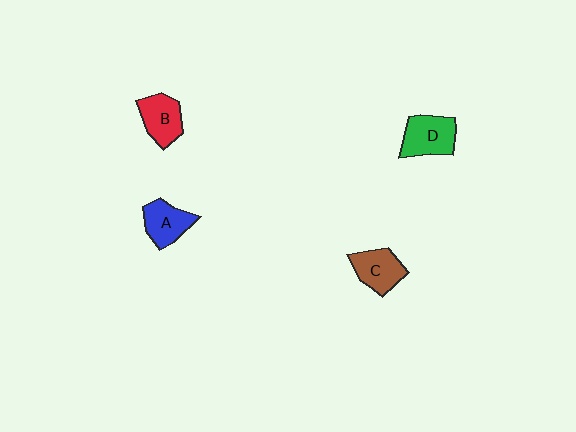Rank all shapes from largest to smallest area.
From largest to smallest: D (green), C (brown), B (red), A (blue).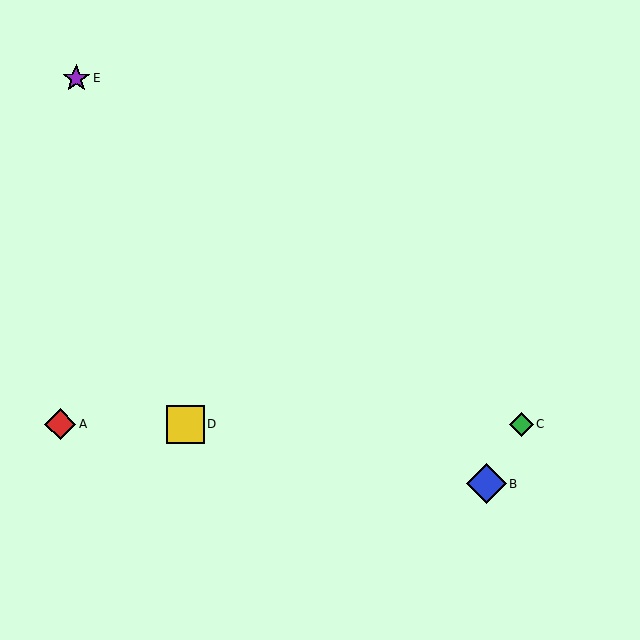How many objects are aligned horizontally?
3 objects (A, C, D) are aligned horizontally.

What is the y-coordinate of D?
Object D is at y≈424.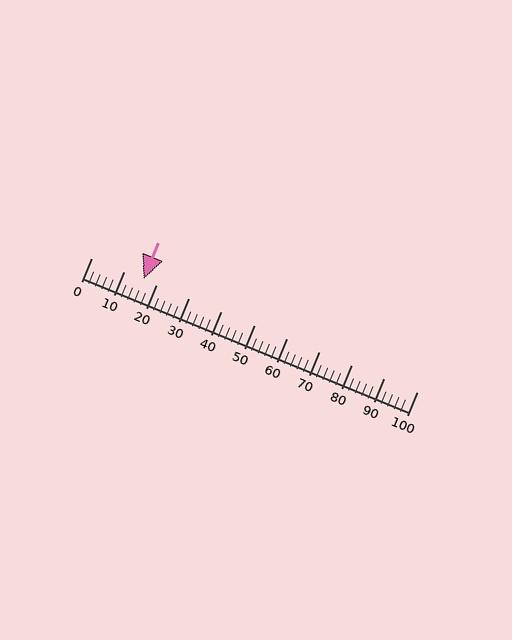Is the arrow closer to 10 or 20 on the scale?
The arrow is closer to 20.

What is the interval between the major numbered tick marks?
The major tick marks are spaced 10 units apart.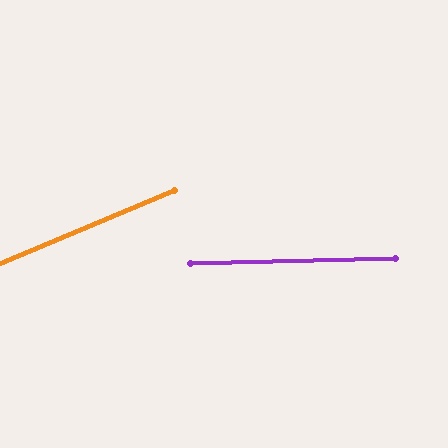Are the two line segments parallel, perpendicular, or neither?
Neither parallel nor perpendicular — they differ by about 22°.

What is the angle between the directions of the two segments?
Approximately 22 degrees.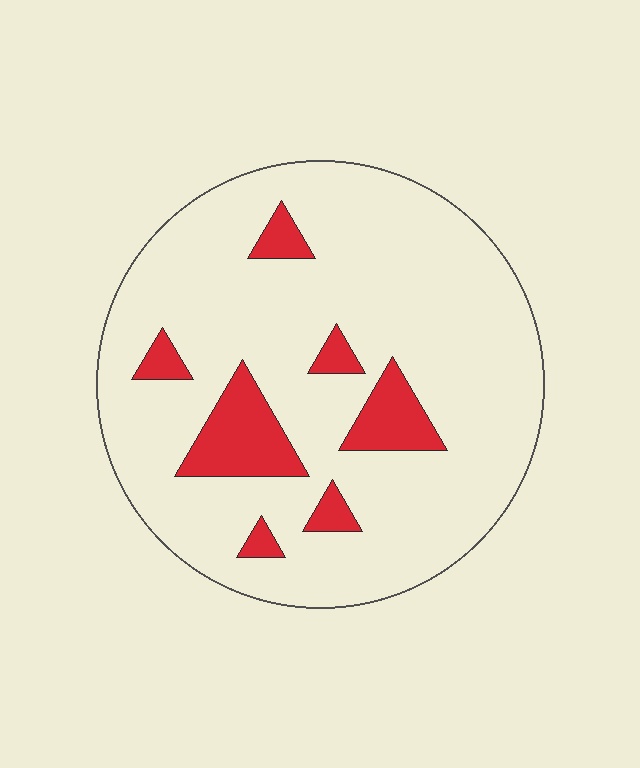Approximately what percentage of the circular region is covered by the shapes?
Approximately 15%.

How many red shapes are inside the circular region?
7.